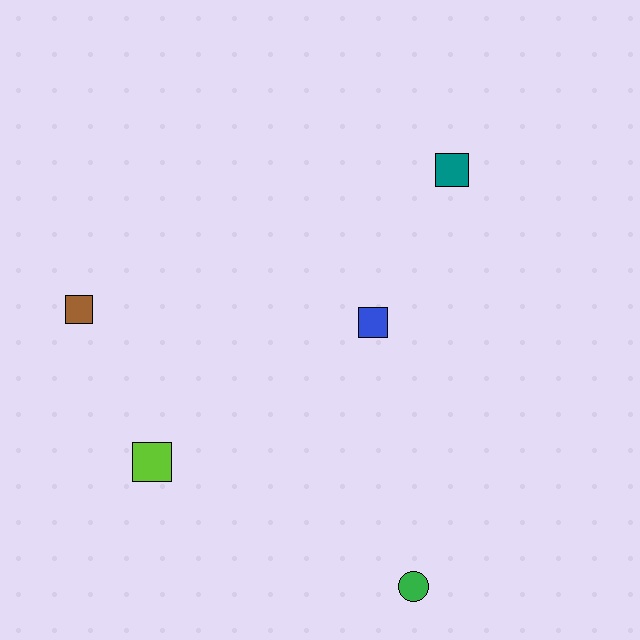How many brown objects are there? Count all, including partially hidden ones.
There is 1 brown object.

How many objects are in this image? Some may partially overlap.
There are 5 objects.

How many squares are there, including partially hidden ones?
There are 4 squares.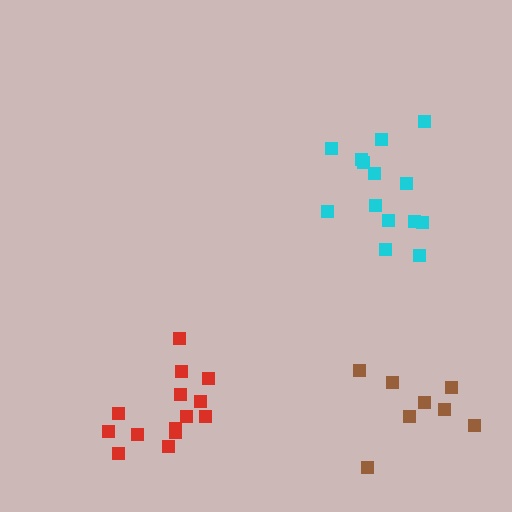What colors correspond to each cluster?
The clusters are colored: cyan, red, brown.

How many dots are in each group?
Group 1: 14 dots, Group 2: 14 dots, Group 3: 8 dots (36 total).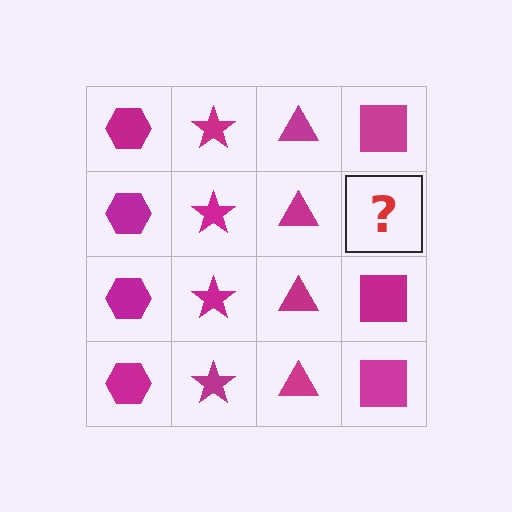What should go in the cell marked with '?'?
The missing cell should contain a magenta square.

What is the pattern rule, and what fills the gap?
The rule is that each column has a consistent shape. The gap should be filled with a magenta square.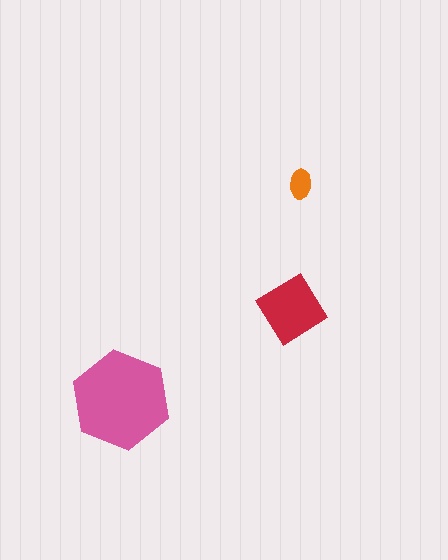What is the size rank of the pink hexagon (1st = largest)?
1st.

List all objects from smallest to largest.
The orange ellipse, the red diamond, the pink hexagon.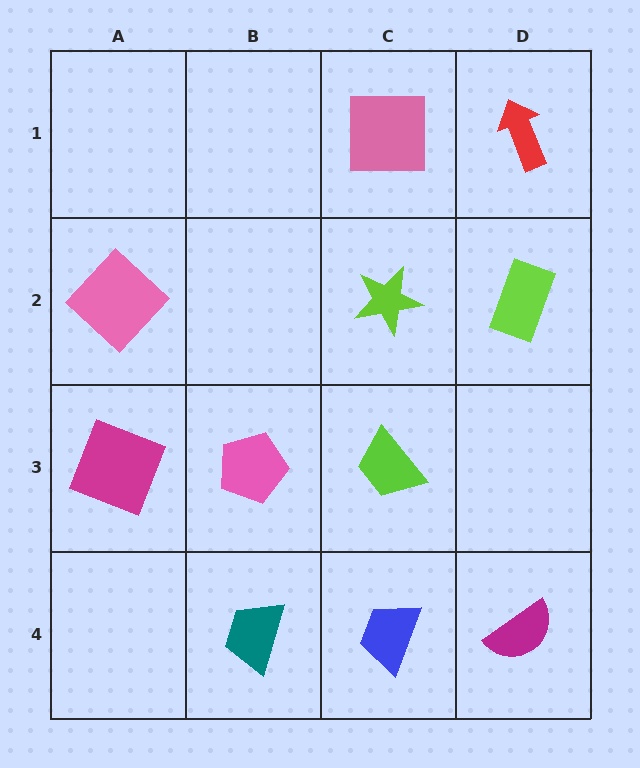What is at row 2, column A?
A pink diamond.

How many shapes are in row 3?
3 shapes.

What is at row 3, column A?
A magenta square.